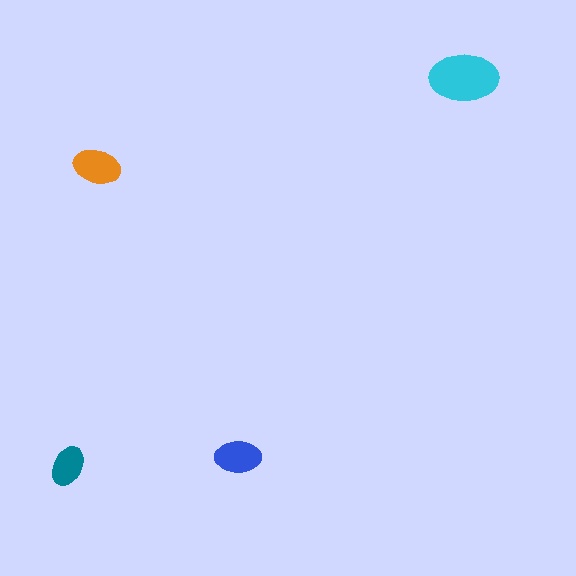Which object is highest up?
The cyan ellipse is topmost.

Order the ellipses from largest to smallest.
the cyan one, the orange one, the blue one, the teal one.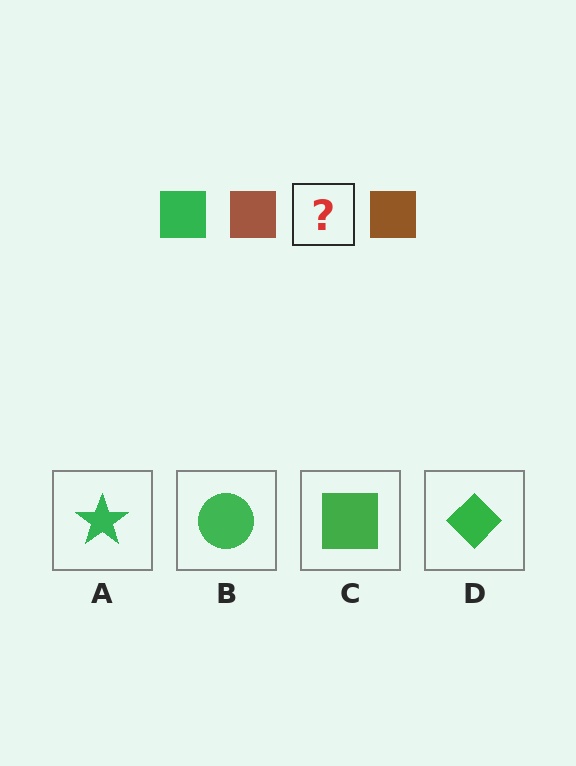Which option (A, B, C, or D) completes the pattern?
C.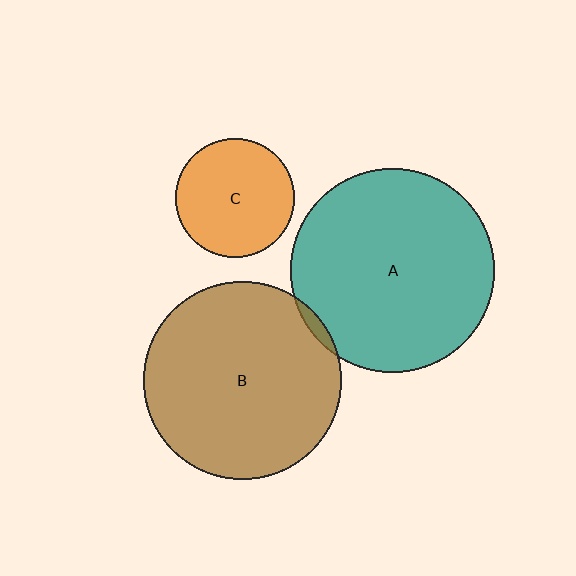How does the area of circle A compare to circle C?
Approximately 2.9 times.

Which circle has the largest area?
Circle A (teal).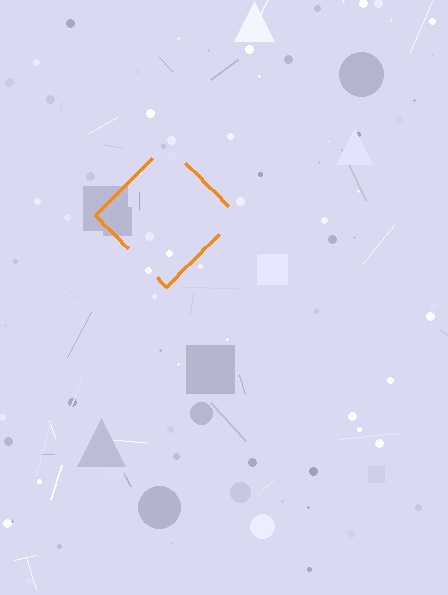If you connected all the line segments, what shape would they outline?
They would outline a diamond.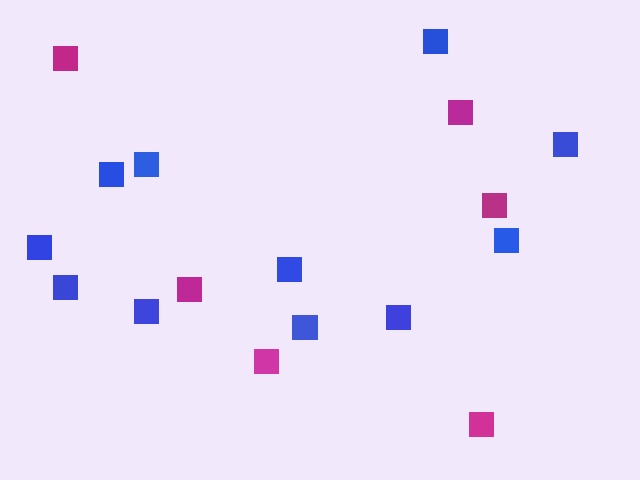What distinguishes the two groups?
There are 2 groups: one group of magenta squares (6) and one group of blue squares (11).